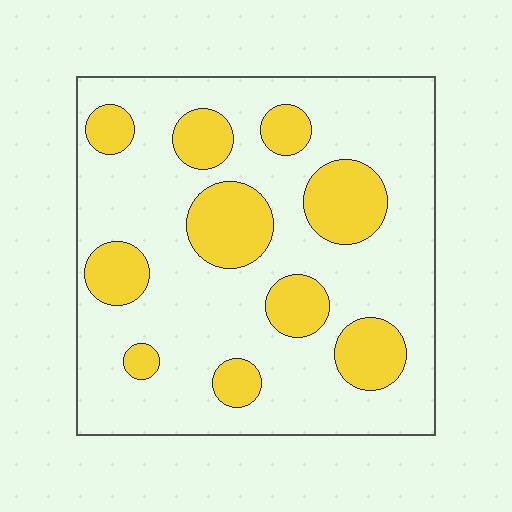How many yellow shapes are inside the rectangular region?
10.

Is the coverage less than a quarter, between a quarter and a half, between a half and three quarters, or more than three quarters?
Between a quarter and a half.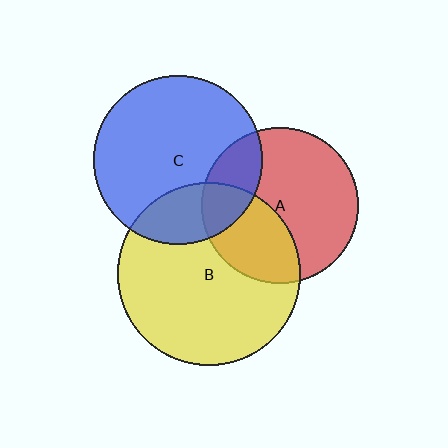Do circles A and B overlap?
Yes.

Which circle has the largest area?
Circle B (yellow).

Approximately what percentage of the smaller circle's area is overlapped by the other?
Approximately 35%.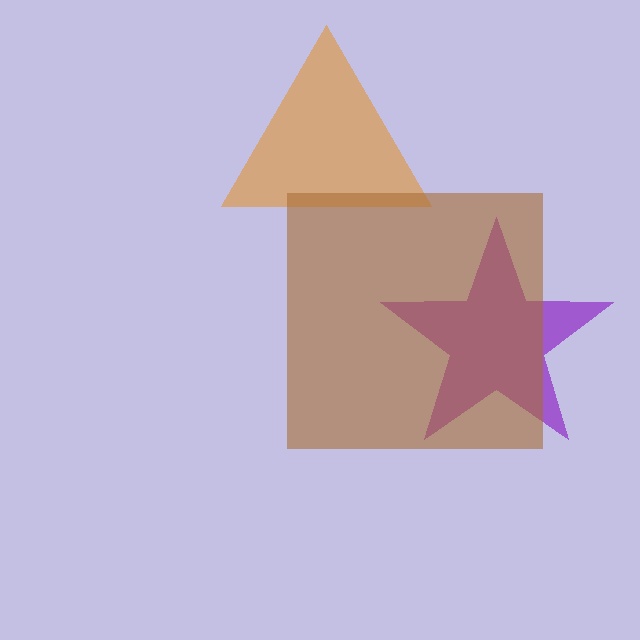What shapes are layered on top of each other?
The layered shapes are: an orange triangle, a purple star, a brown square.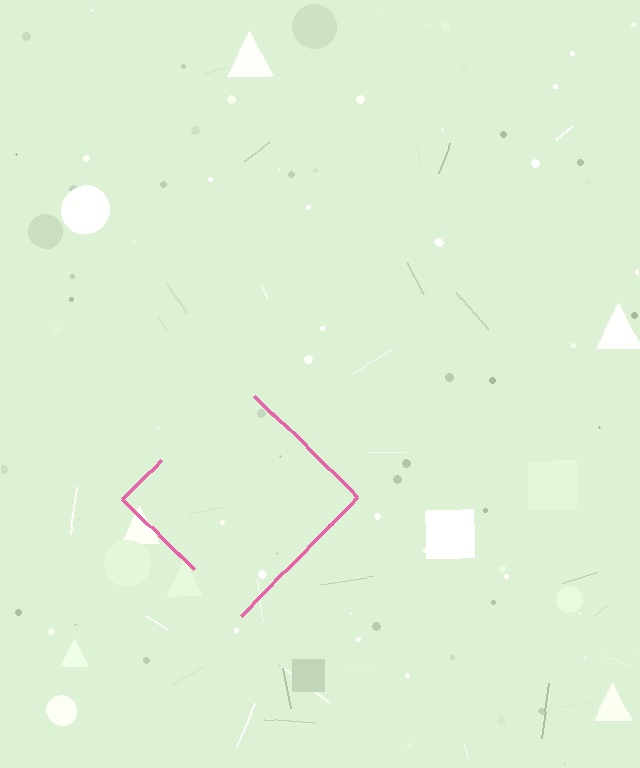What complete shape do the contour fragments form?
The contour fragments form a diamond.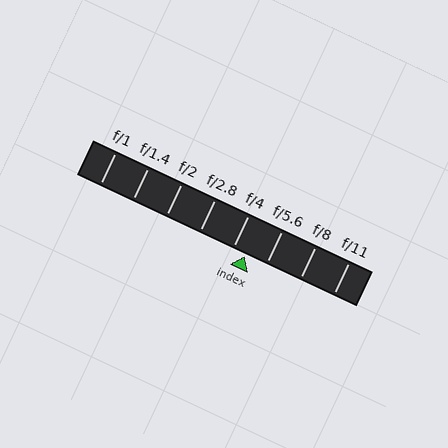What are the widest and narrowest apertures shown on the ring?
The widest aperture shown is f/1 and the narrowest is f/11.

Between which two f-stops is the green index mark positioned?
The index mark is between f/4 and f/5.6.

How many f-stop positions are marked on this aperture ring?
There are 8 f-stop positions marked.